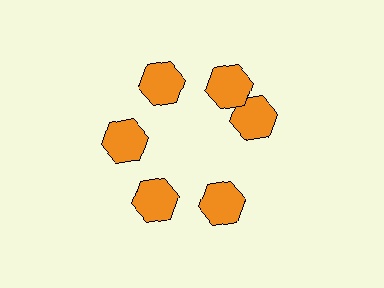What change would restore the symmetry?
The symmetry would be restored by rotating it back into even spacing with its neighbors so that all 6 hexagons sit at equal angles and equal distance from the center.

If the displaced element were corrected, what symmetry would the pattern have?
It would have 6-fold rotational symmetry — the pattern would map onto itself every 60 degrees.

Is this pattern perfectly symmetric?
No. The 6 orange hexagons are arranged in a ring, but one element near the 3 o'clock position is rotated out of alignment along the ring, breaking the 6-fold rotational symmetry.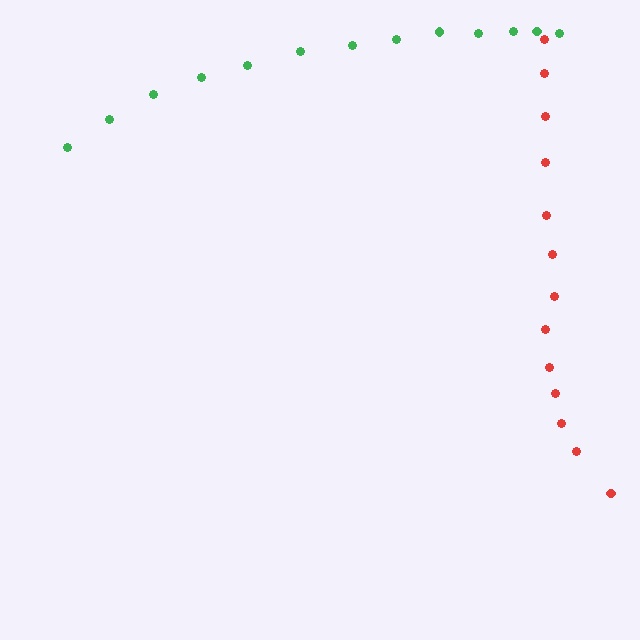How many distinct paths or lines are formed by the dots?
There are 2 distinct paths.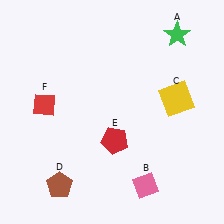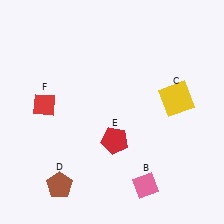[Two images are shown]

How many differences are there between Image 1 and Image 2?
There is 1 difference between the two images.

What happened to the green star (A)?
The green star (A) was removed in Image 2. It was in the top-right area of Image 1.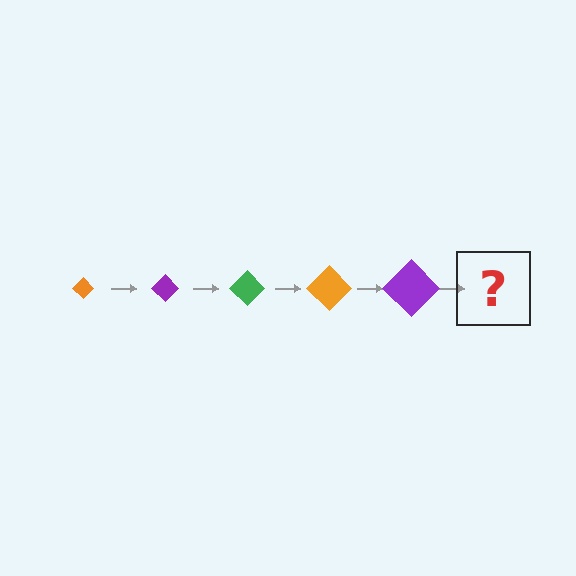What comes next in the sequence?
The next element should be a green diamond, larger than the previous one.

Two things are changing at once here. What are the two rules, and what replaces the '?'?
The two rules are that the diamond grows larger each step and the color cycles through orange, purple, and green. The '?' should be a green diamond, larger than the previous one.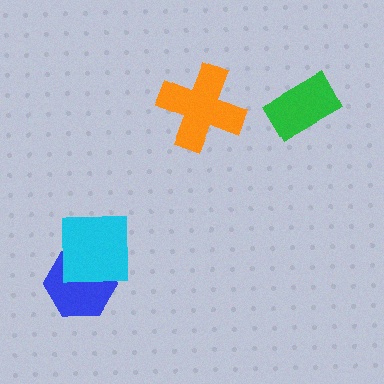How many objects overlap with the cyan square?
1 object overlaps with the cyan square.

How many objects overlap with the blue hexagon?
1 object overlaps with the blue hexagon.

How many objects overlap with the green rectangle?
0 objects overlap with the green rectangle.